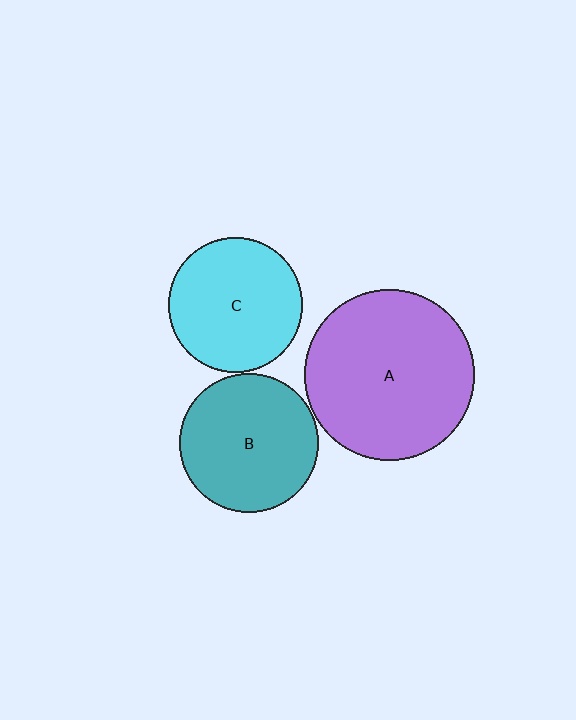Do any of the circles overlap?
No, none of the circles overlap.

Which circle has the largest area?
Circle A (purple).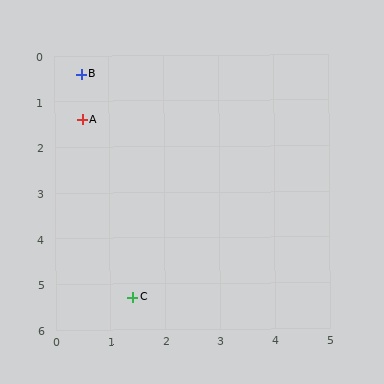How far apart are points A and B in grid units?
Points A and B are about 1.0 grid units apart.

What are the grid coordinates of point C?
Point C is at approximately (1.4, 5.3).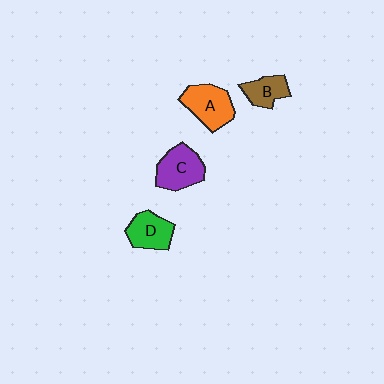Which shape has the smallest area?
Shape B (brown).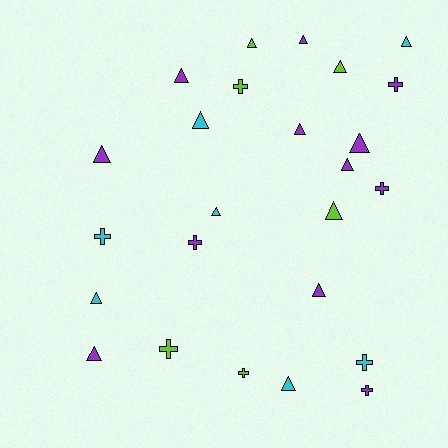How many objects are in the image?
There are 25 objects.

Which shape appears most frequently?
Triangle, with 16 objects.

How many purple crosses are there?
There are 4 purple crosses.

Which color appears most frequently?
Purple, with 12 objects.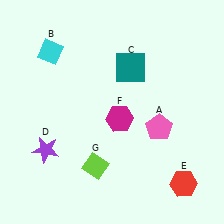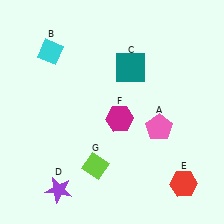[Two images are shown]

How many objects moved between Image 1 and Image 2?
1 object moved between the two images.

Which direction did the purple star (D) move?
The purple star (D) moved down.